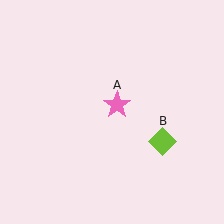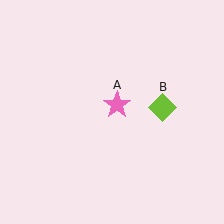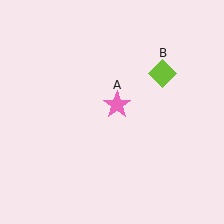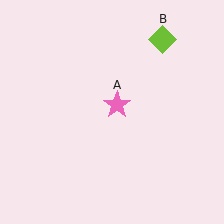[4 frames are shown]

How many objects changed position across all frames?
1 object changed position: lime diamond (object B).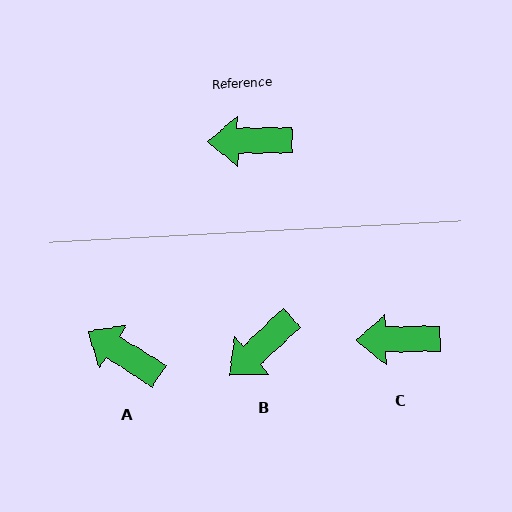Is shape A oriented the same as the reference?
No, it is off by about 34 degrees.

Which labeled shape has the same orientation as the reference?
C.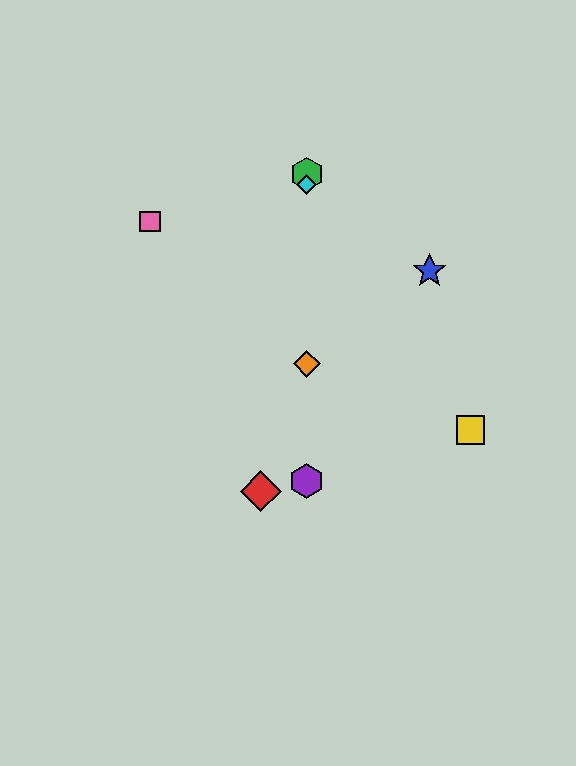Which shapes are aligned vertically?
The green hexagon, the purple hexagon, the orange diamond, the cyan diamond are aligned vertically.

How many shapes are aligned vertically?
4 shapes (the green hexagon, the purple hexagon, the orange diamond, the cyan diamond) are aligned vertically.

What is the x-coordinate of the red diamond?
The red diamond is at x≈261.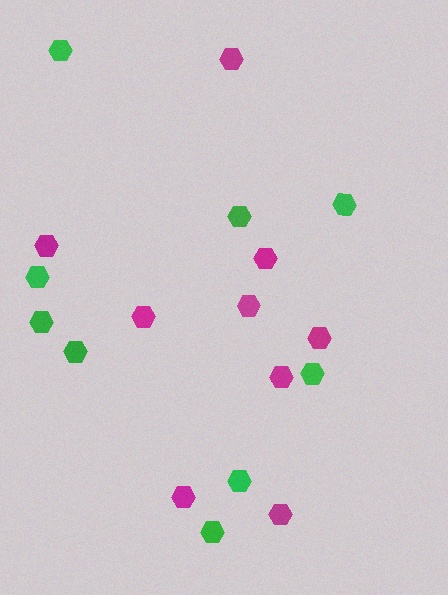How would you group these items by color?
There are 2 groups: one group of green hexagons (9) and one group of magenta hexagons (9).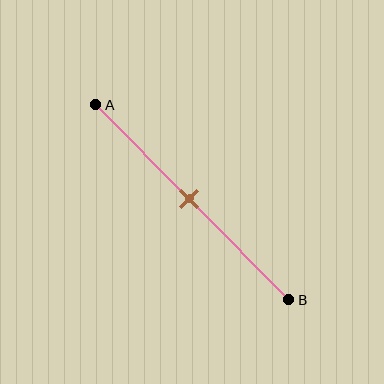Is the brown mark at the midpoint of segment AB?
Yes, the mark is approximately at the midpoint.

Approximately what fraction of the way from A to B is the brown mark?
The brown mark is approximately 50% of the way from A to B.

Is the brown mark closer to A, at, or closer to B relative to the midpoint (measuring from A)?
The brown mark is approximately at the midpoint of segment AB.